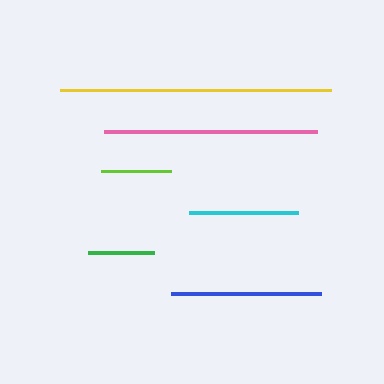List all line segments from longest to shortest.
From longest to shortest: yellow, pink, blue, cyan, lime, green.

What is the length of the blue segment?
The blue segment is approximately 150 pixels long.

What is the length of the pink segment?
The pink segment is approximately 213 pixels long.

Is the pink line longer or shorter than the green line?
The pink line is longer than the green line.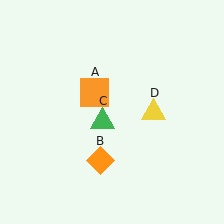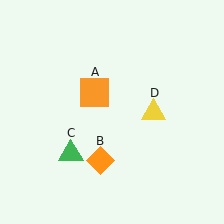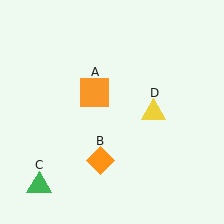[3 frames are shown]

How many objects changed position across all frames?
1 object changed position: green triangle (object C).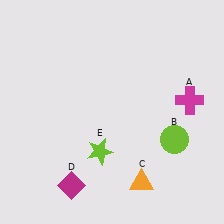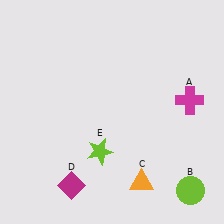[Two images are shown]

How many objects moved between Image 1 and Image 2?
1 object moved between the two images.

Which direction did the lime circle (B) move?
The lime circle (B) moved down.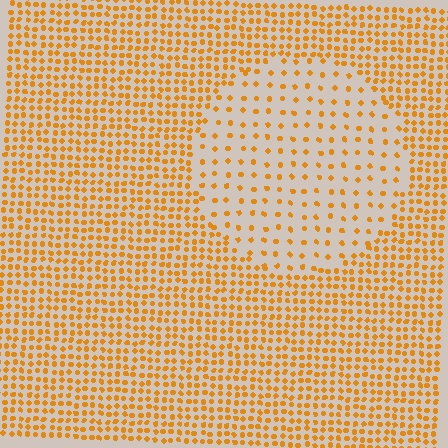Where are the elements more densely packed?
The elements are more densely packed outside the circle boundary.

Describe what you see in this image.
The image contains small orange elements arranged at two different densities. A circle-shaped region is visible where the elements are less densely packed than the surrounding area.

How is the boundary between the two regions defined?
The boundary is defined by a change in element density (approximately 2.6x ratio). All elements are the same color, size, and shape.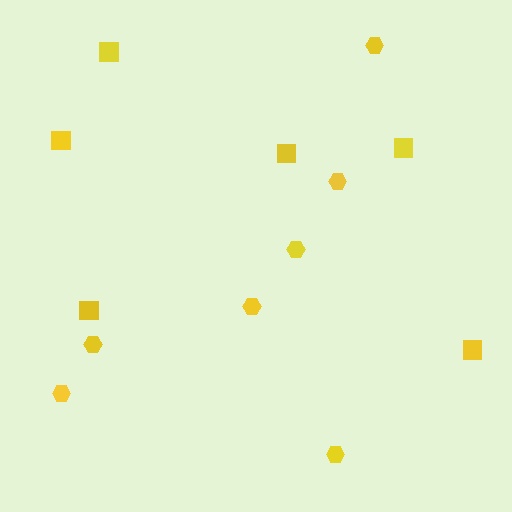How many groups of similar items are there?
There are 2 groups: one group of squares (6) and one group of hexagons (7).